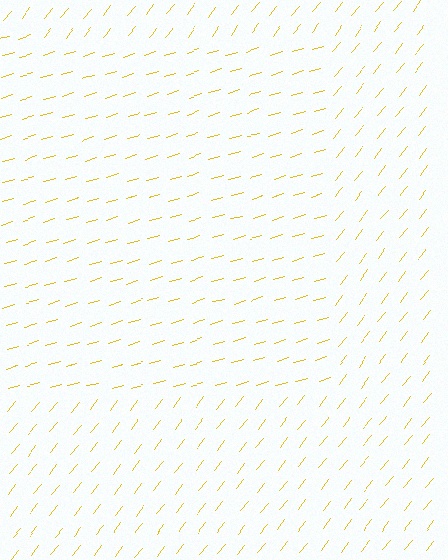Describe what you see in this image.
The image is filled with small yellow line segments. A rectangle region in the image has lines oriented differently from the surrounding lines, creating a visible texture boundary.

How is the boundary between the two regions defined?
The boundary is defined purely by a change in line orientation (approximately 35 degrees difference). All lines are the same color and thickness.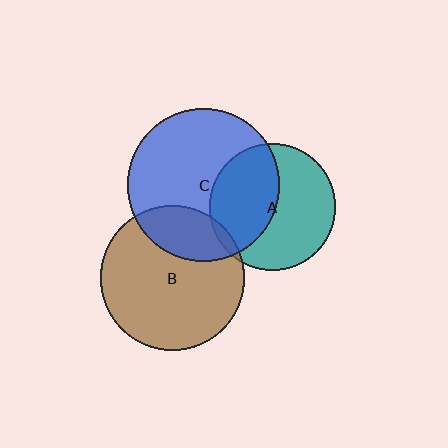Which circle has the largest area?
Circle C (blue).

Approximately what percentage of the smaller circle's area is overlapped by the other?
Approximately 45%.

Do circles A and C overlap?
Yes.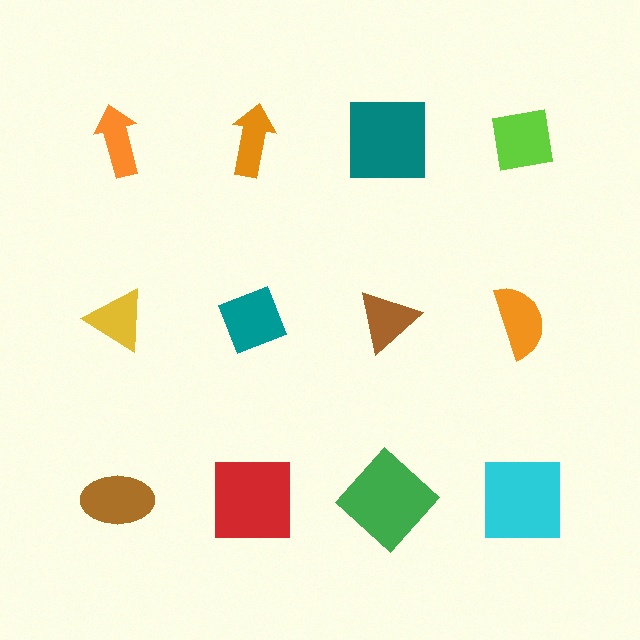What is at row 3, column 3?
A green diamond.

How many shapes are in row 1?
4 shapes.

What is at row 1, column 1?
An orange arrow.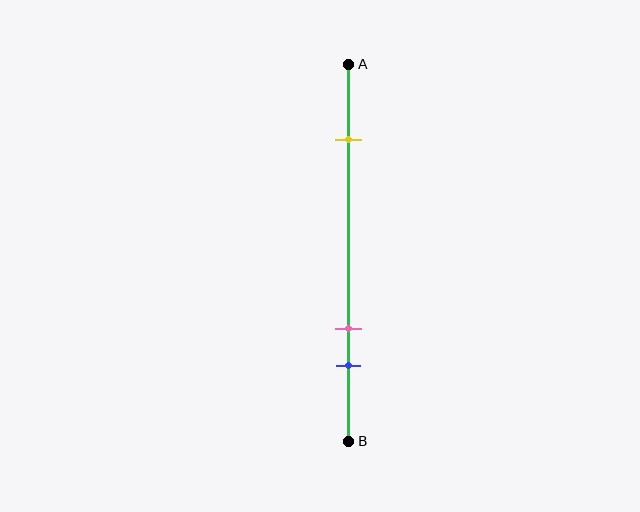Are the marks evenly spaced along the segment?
No, the marks are not evenly spaced.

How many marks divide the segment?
There are 3 marks dividing the segment.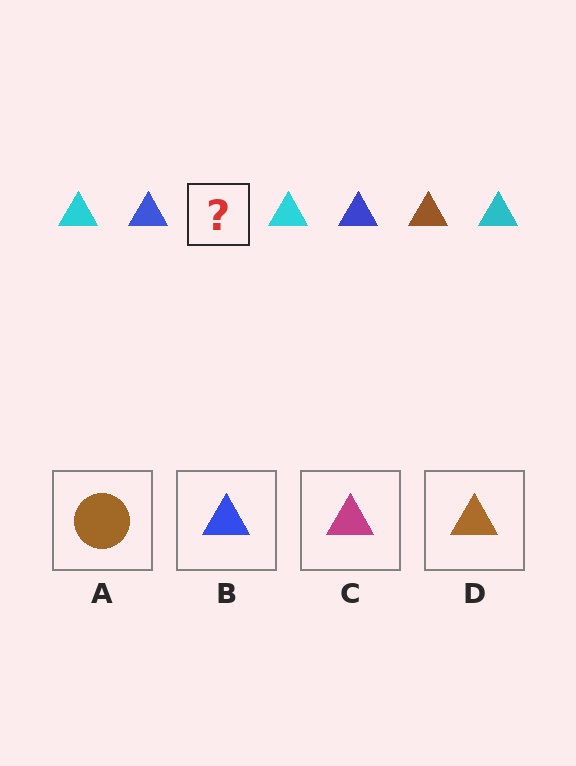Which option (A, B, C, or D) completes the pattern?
D.